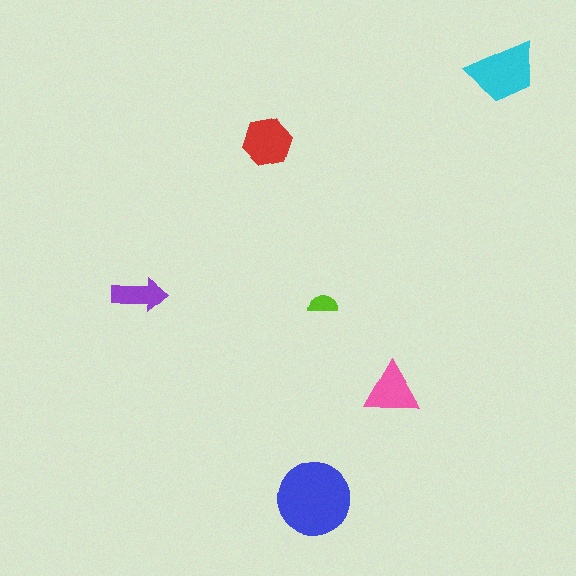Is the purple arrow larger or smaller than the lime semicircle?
Larger.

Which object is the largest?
The blue circle.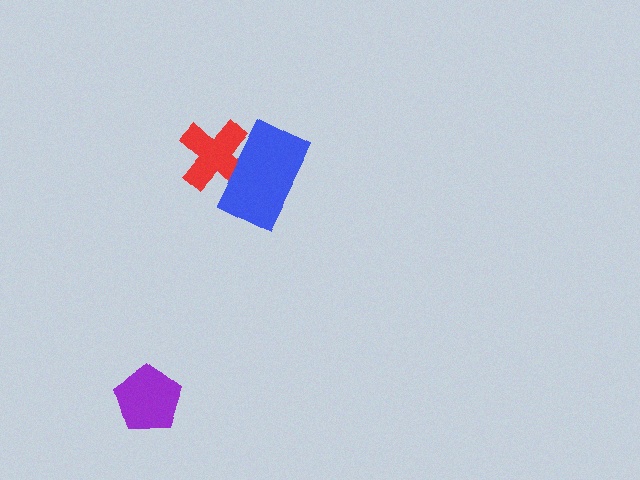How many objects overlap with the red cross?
1 object overlaps with the red cross.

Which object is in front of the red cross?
The blue rectangle is in front of the red cross.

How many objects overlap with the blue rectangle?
1 object overlaps with the blue rectangle.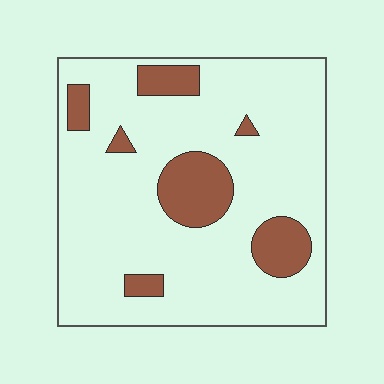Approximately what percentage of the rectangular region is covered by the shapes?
Approximately 15%.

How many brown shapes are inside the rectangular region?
7.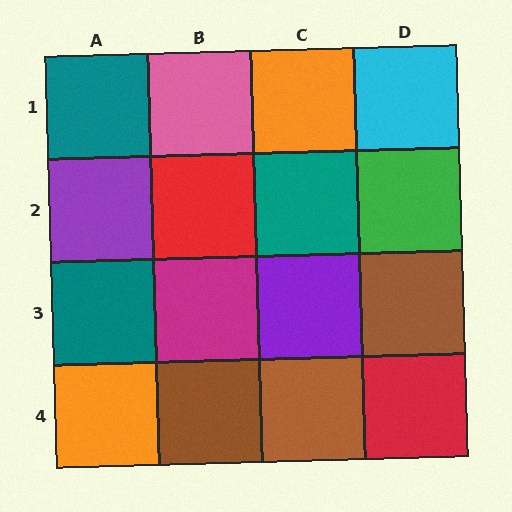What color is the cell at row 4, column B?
Brown.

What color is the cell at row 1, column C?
Orange.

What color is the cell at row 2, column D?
Green.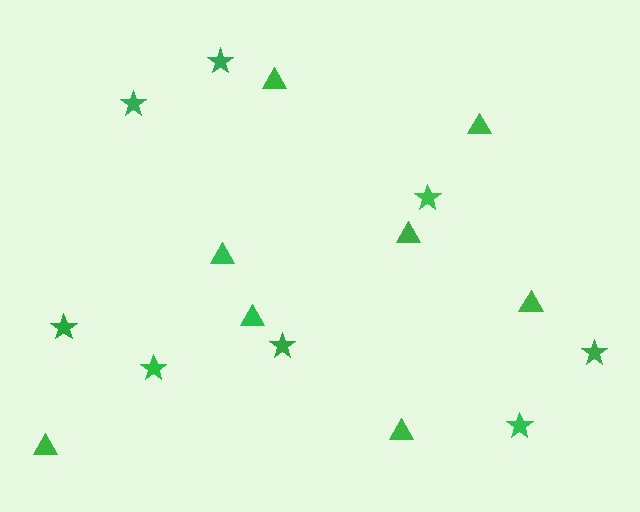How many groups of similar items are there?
There are 2 groups: one group of stars (8) and one group of triangles (8).